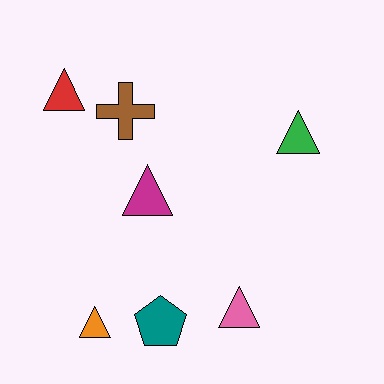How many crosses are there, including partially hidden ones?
There is 1 cross.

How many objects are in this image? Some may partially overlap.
There are 7 objects.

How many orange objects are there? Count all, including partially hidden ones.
There is 1 orange object.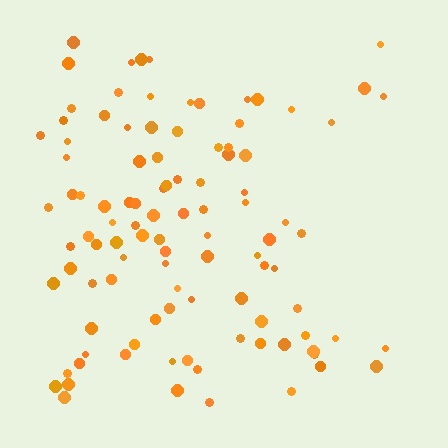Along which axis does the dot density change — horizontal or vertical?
Horizontal.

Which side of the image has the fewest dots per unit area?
The right.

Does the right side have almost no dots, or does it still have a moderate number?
Still a moderate number, just noticeably fewer than the left.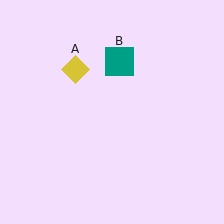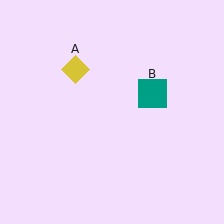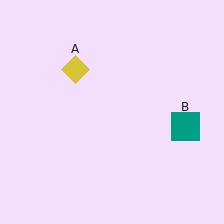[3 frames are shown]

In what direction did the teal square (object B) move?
The teal square (object B) moved down and to the right.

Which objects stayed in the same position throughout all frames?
Yellow diamond (object A) remained stationary.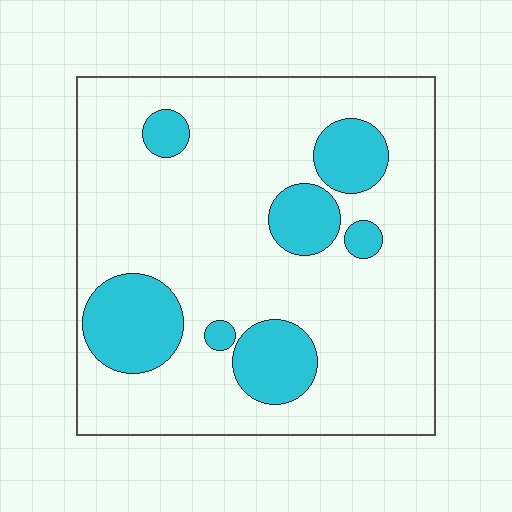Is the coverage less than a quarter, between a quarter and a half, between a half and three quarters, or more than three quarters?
Less than a quarter.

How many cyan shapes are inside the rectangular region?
7.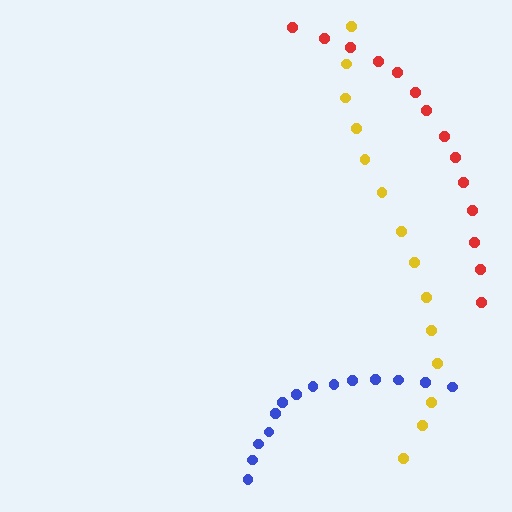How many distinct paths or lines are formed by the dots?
There are 3 distinct paths.